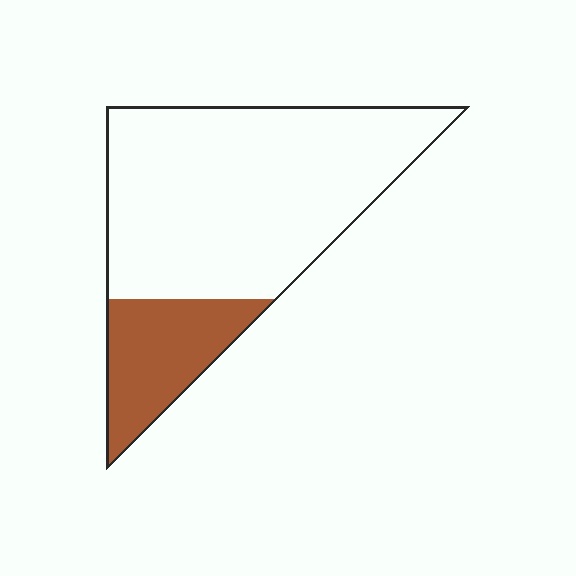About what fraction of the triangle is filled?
About one fifth (1/5).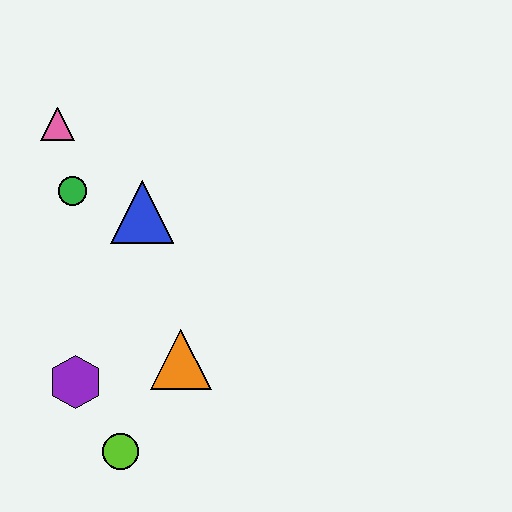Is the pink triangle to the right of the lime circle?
No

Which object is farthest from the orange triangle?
The pink triangle is farthest from the orange triangle.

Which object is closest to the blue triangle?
The green circle is closest to the blue triangle.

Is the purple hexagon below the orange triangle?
Yes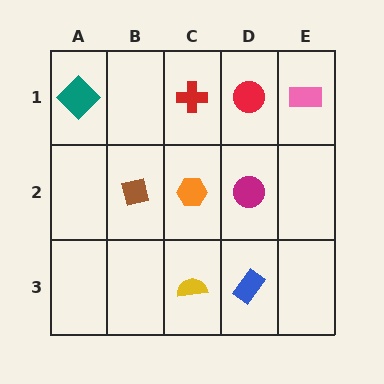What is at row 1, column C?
A red cross.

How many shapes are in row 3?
2 shapes.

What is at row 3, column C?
A yellow semicircle.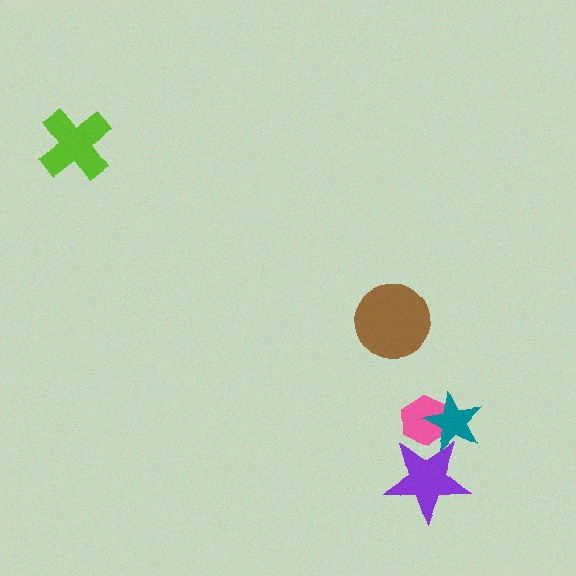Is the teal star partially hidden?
Yes, it is partially covered by another shape.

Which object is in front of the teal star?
The purple star is in front of the teal star.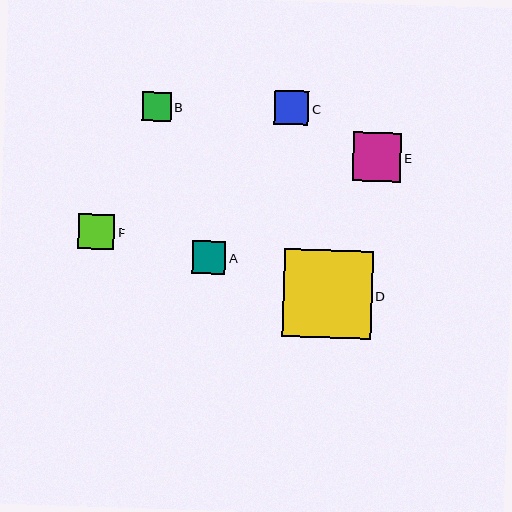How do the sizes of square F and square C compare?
Square F and square C are approximately the same size.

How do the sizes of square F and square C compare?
Square F and square C are approximately the same size.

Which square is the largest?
Square D is the largest with a size of approximately 88 pixels.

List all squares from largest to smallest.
From largest to smallest: D, E, F, C, A, B.